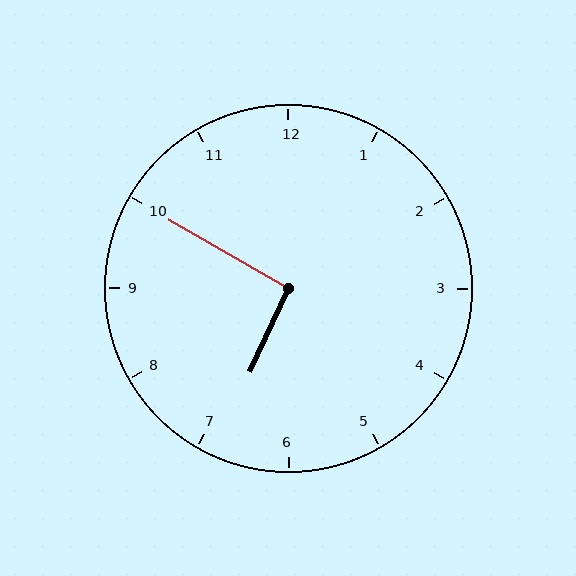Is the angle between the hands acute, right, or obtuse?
It is right.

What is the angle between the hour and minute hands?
Approximately 95 degrees.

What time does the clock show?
6:50.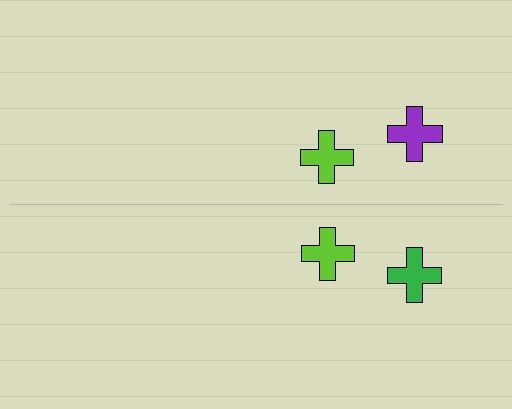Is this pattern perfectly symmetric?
No, the pattern is not perfectly symmetric. The green cross on the bottom side breaks the symmetry — its mirror counterpart is purple.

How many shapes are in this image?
There are 4 shapes in this image.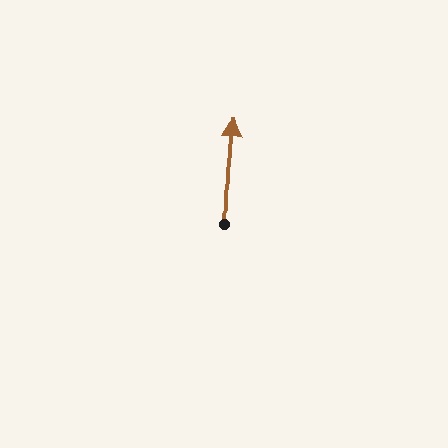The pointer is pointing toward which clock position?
Roughly 12 o'clock.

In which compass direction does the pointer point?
North.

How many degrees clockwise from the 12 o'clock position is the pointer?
Approximately 3 degrees.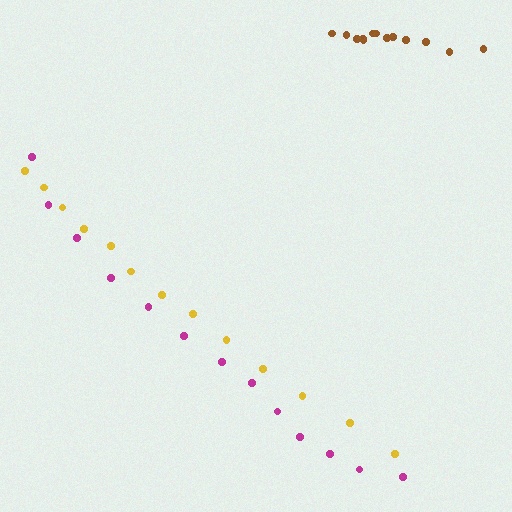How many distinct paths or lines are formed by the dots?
There are 3 distinct paths.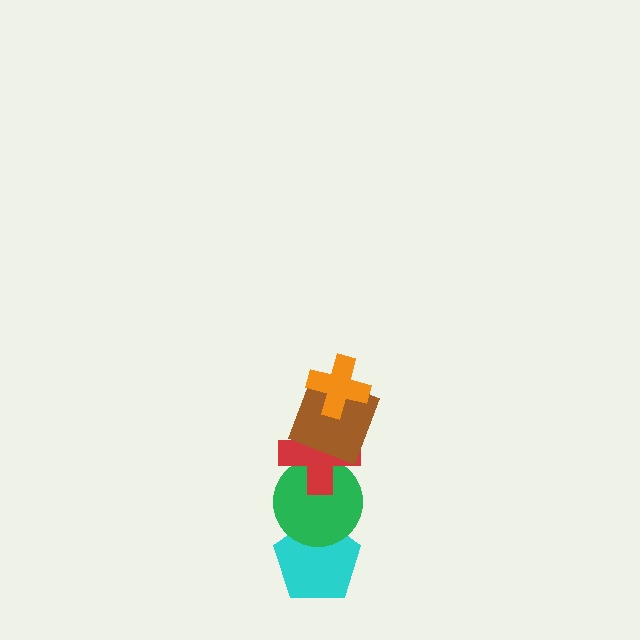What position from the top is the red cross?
The red cross is 3rd from the top.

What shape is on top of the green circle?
The red cross is on top of the green circle.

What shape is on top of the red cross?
The brown square is on top of the red cross.